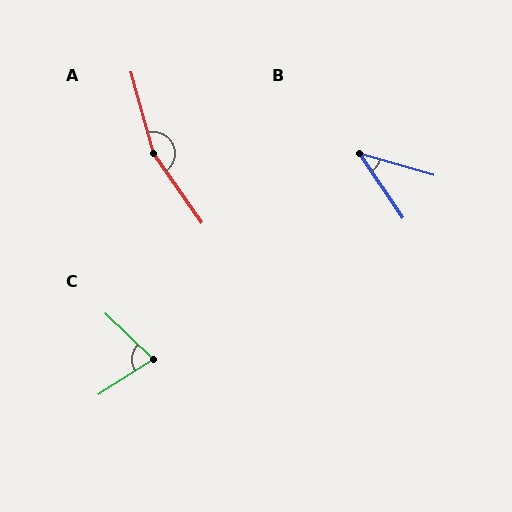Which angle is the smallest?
B, at approximately 40 degrees.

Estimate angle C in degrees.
Approximately 77 degrees.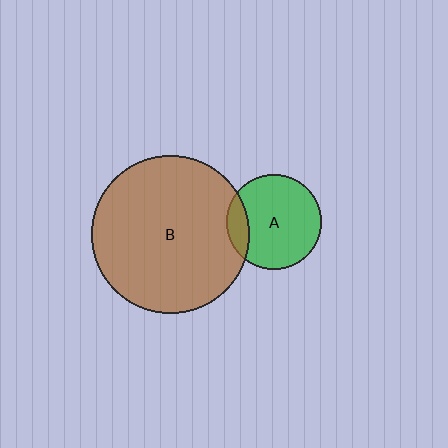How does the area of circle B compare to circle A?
Approximately 2.7 times.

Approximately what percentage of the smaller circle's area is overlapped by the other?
Approximately 15%.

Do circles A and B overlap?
Yes.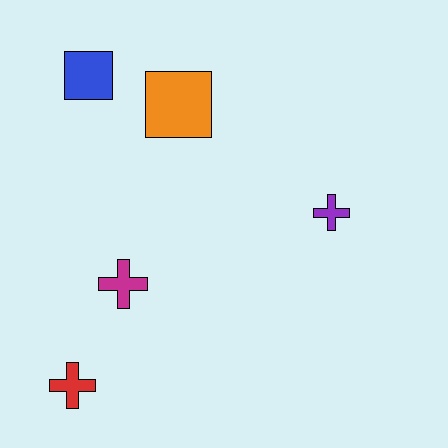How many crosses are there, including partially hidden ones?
There are 3 crosses.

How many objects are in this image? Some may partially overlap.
There are 5 objects.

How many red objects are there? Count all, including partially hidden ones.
There is 1 red object.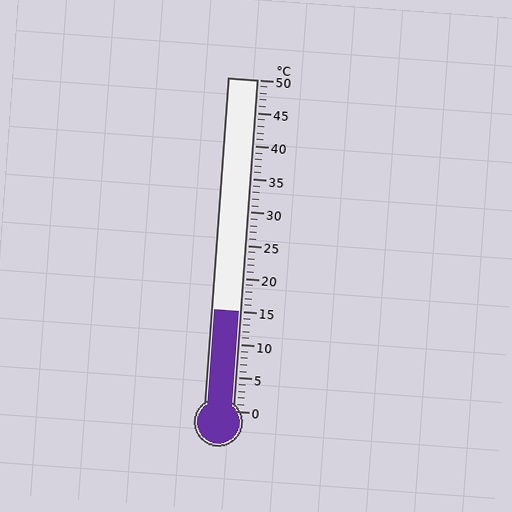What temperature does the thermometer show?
The thermometer shows approximately 15°C.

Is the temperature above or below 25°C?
The temperature is below 25°C.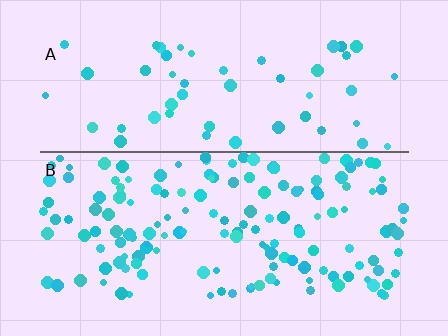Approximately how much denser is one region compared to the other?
Approximately 2.8× — region B over region A.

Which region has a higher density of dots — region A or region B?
B (the bottom).